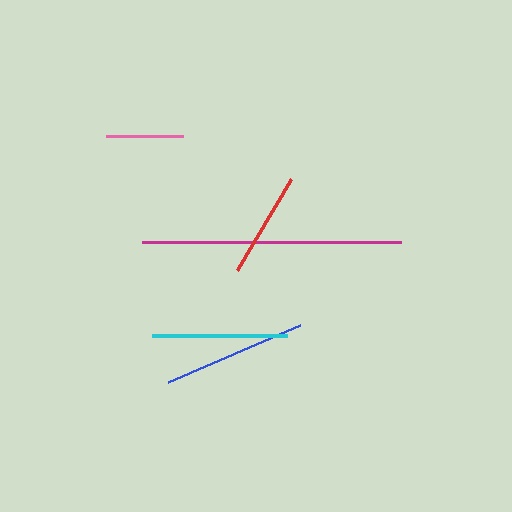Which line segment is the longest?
The magenta line is the longest at approximately 259 pixels.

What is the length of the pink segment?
The pink segment is approximately 77 pixels long.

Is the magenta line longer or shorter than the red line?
The magenta line is longer than the red line.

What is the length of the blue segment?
The blue segment is approximately 144 pixels long.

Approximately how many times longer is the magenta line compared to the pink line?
The magenta line is approximately 3.3 times the length of the pink line.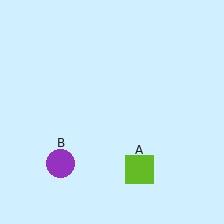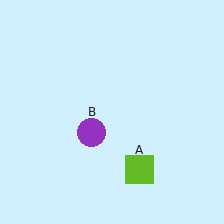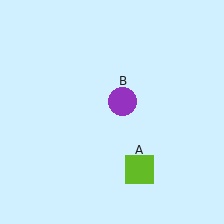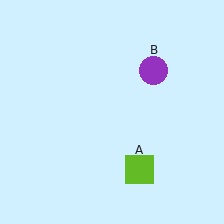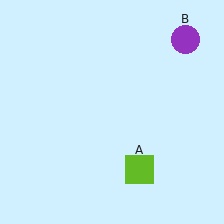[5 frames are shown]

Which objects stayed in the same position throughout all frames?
Lime square (object A) remained stationary.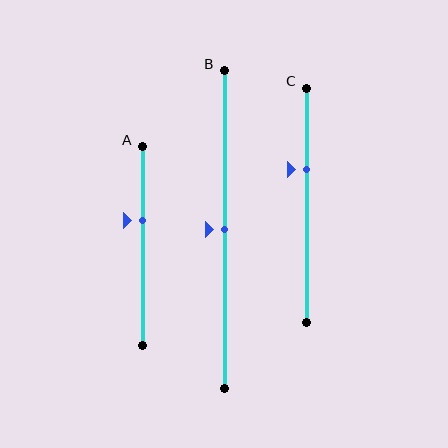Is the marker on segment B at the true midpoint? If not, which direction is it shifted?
Yes, the marker on segment B is at the true midpoint.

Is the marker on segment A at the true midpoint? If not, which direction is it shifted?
No, the marker on segment A is shifted upward by about 13% of the segment length.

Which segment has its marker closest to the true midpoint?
Segment B has its marker closest to the true midpoint.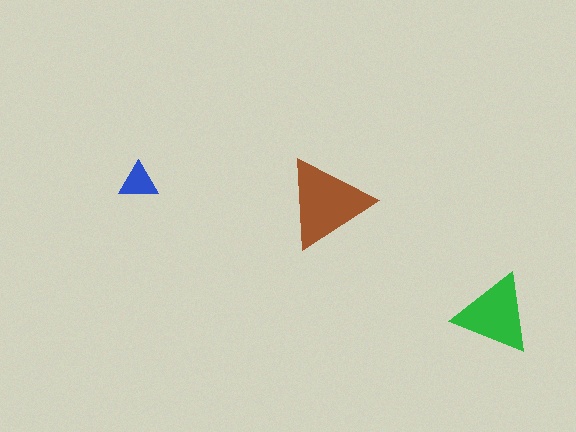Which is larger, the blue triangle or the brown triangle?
The brown one.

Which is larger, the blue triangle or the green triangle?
The green one.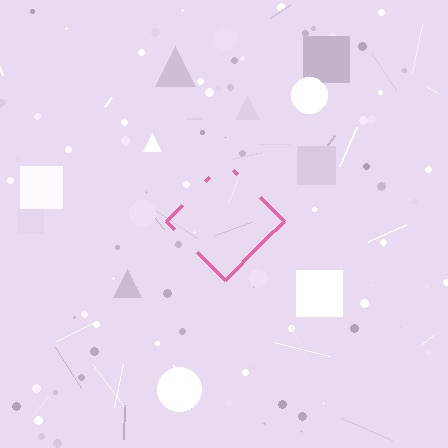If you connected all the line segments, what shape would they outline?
They would outline a diamond.